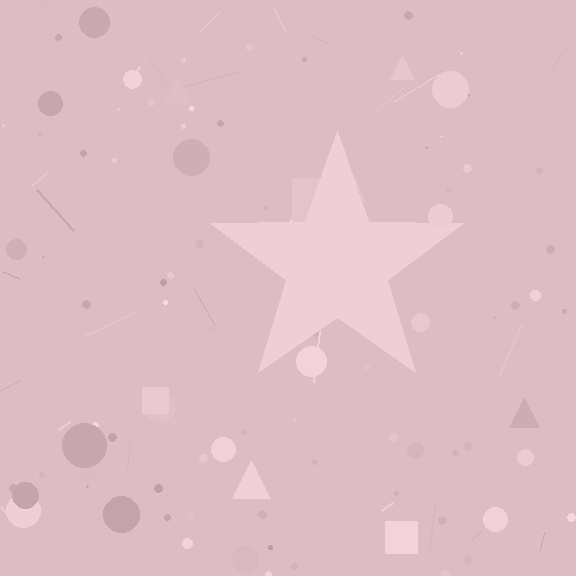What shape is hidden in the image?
A star is hidden in the image.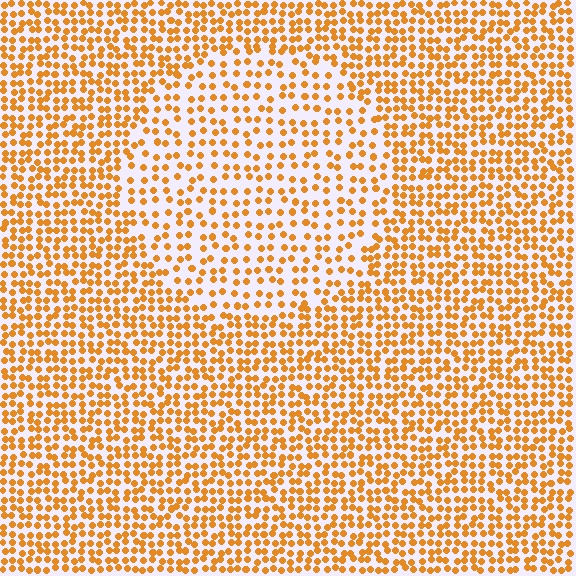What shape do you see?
I see a circle.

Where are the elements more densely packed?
The elements are more densely packed outside the circle boundary.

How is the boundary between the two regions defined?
The boundary is defined by a change in element density (approximately 1.8x ratio). All elements are the same color, size, and shape.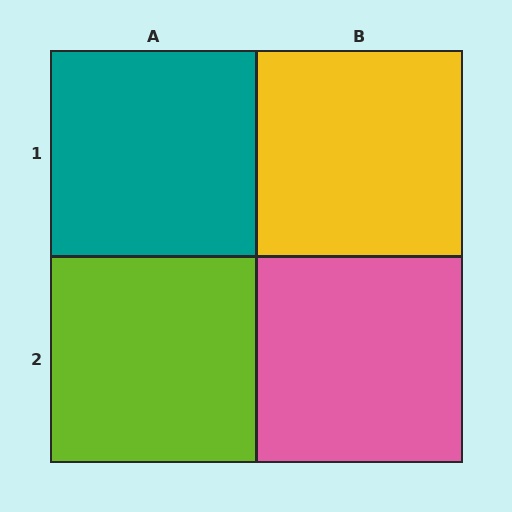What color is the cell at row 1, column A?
Teal.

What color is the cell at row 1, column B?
Yellow.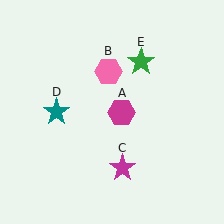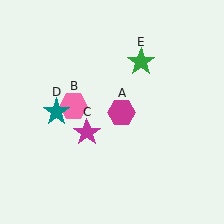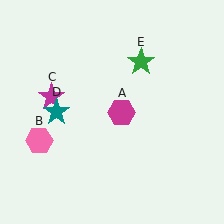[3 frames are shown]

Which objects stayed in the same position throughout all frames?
Magenta hexagon (object A) and teal star (object D) and green star (object E) remained stationary.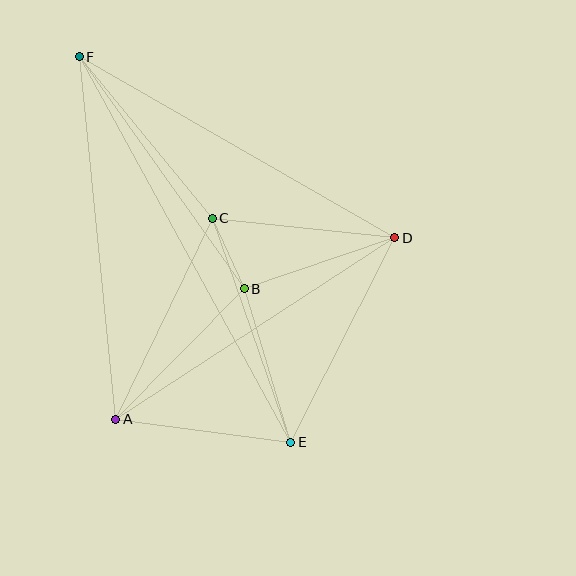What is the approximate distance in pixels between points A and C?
The distance between A and C is approximately 223 pixels.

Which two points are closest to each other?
Points B and C are closest to each other.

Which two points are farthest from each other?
Points E and F are farthest from each other.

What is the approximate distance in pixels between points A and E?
The distance between A and E is approximately 177 pixels.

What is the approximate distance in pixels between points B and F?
The distance between B and F is approximately 285 pixels.